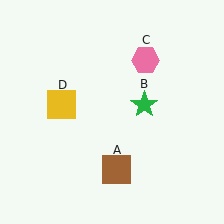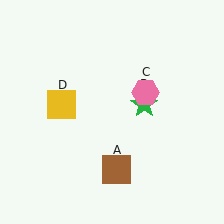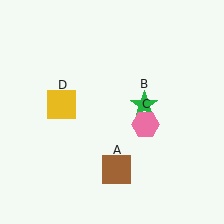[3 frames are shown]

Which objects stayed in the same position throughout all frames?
Brown square (object A) and green star (object B) and yellow square (object D) remained stationary.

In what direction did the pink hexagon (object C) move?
The pink hexagon (object C) moved down.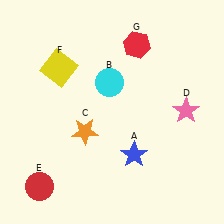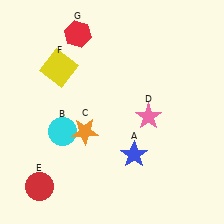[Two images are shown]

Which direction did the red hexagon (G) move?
The red hexagon (G) moved left.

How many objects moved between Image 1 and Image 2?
3 objects moved between the two images.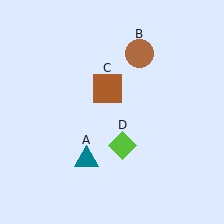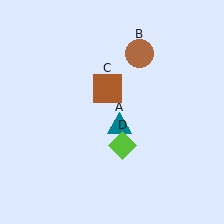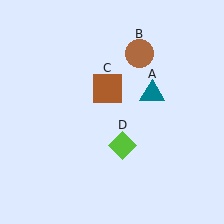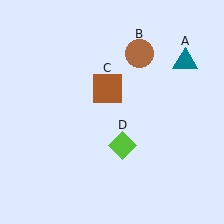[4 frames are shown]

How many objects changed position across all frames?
1 object changed position: teal triangle (object A).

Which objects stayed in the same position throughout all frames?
Brown circle (object B) and brown square (object C) and lime diamond (object D) remained stationary.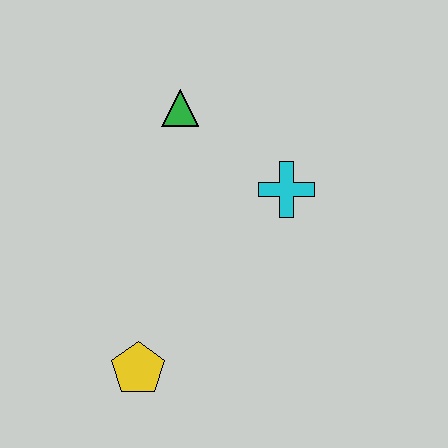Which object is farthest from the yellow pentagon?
The green triangle is farthest from the yellow pentagon.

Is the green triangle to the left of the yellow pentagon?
No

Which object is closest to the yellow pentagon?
The cyan cross is closest to the yellow pentagon.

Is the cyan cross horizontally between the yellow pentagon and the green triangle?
No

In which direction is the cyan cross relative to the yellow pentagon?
The cyan cross is above the yellow pentagon.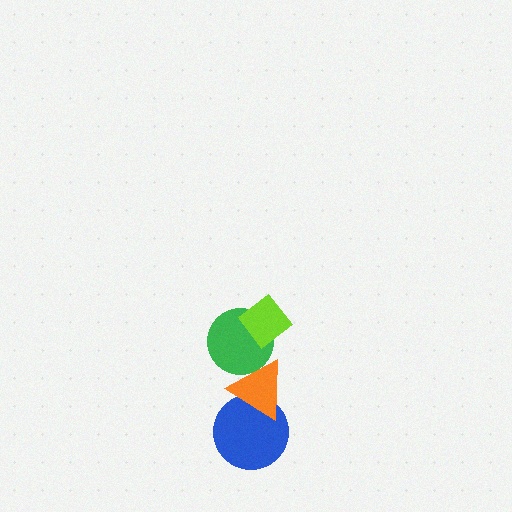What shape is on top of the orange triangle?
The green circle is on top of the orange triangle.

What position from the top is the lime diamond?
The lime diamond is 1st from the top.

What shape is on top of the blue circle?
The orange triangle is on top of the blue circle.